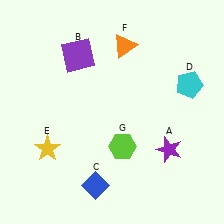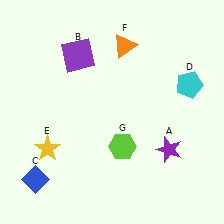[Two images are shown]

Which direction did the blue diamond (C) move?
The blue diamond (C) moved left.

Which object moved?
The blue diamond (C) moved left.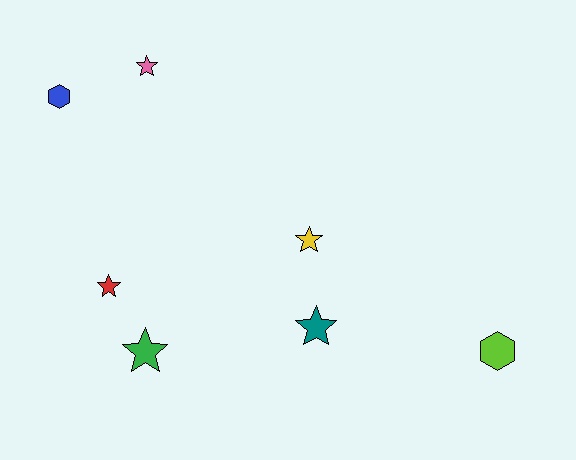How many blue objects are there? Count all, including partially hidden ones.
There is 1 blue object.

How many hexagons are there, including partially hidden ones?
There are 2 hexagons.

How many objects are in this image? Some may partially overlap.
There are 7 objects.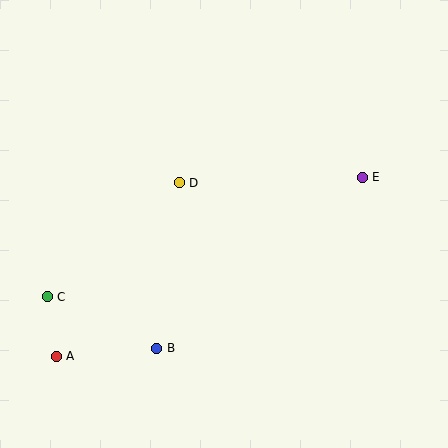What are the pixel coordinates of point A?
Point A is at (56, 356).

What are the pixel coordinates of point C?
Point C is at (47, 297).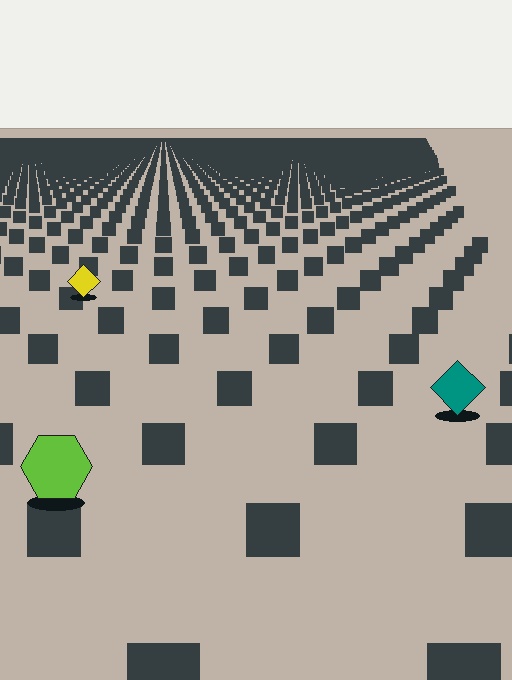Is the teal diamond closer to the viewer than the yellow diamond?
Yes. The teal diamond is closer — you can tell from the texture gradient: the ground texture is coarser near it.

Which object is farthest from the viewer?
The yellow diamond is farthest from the viewer. It appears smaller and the ground texture around it is denser.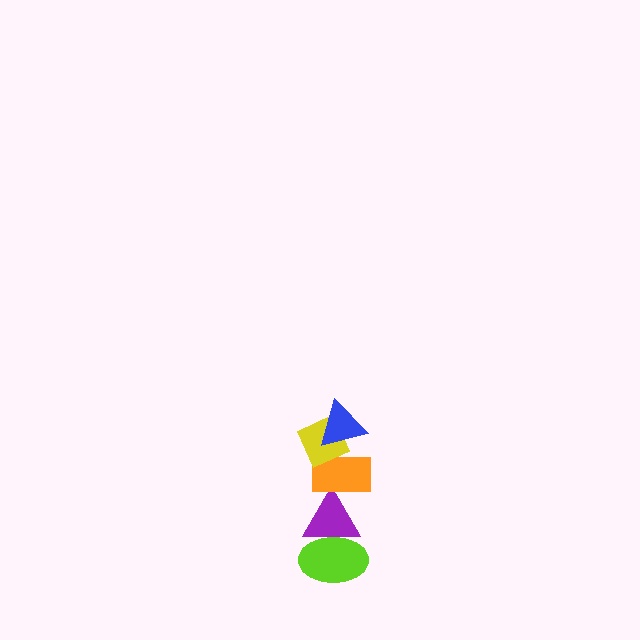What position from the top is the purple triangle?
The purple triangle is 4th from the top.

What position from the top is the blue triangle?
The blue triangle is 1st from the top.